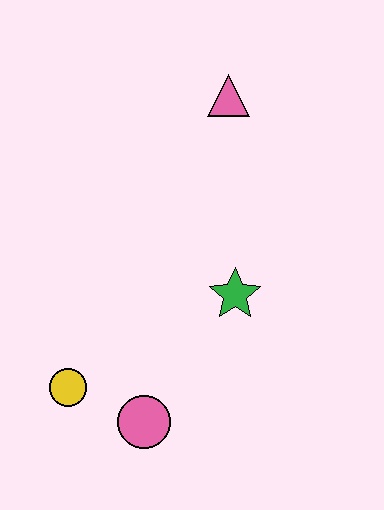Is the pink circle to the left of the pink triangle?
Yes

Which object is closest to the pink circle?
The yellow circle is closest to the pink circle.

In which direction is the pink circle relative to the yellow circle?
The pink circle is to the right of the yellow circle.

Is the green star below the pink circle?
No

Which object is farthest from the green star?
The pink triangle is farthest from the green star.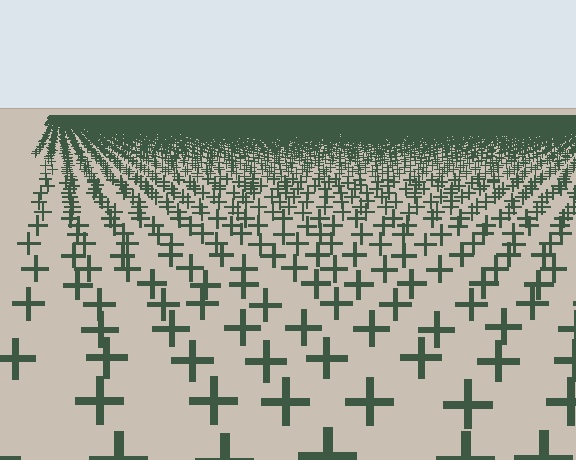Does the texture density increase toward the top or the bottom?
Density increases toward the top.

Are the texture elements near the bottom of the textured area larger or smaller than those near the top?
Larger. Near the bottom, elements are closer to the viewer and appear at a bigger on-screen size.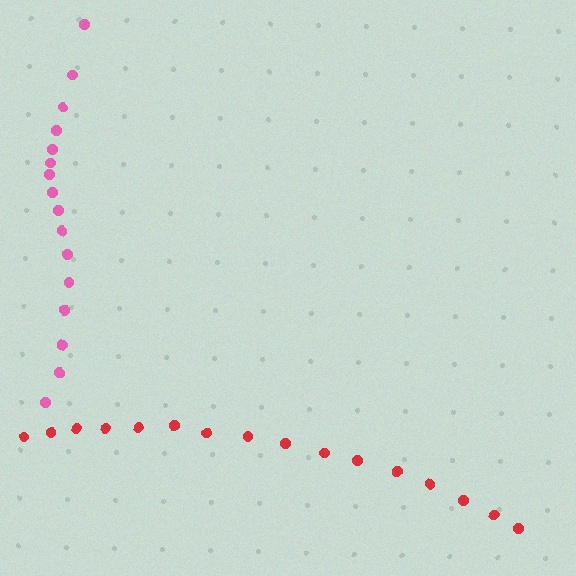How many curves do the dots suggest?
There are 2 distinct paths.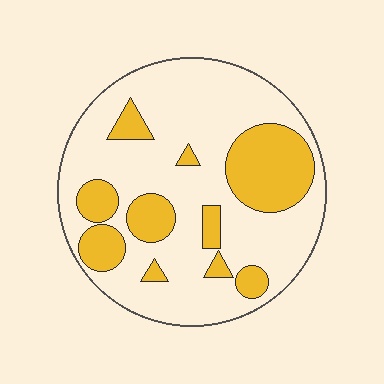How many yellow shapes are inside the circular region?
10.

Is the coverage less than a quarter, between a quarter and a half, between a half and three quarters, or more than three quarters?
Between a quarter and a half.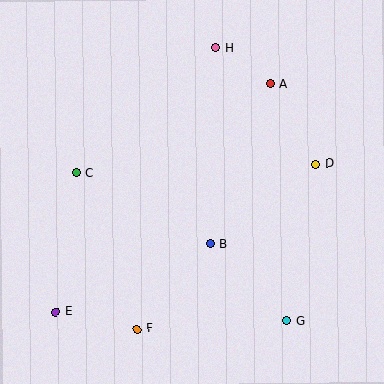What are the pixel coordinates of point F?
Point F is at (137, 329).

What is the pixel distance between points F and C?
The distance between F and C is 167 pixels.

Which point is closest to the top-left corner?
Point C is closest to the top-left corner.